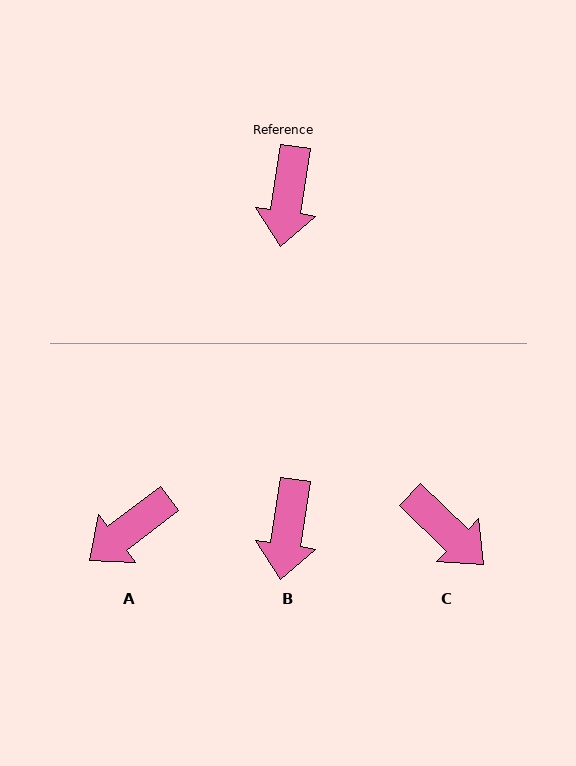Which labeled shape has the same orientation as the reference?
B.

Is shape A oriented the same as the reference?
No, it is off by about 44 degrees.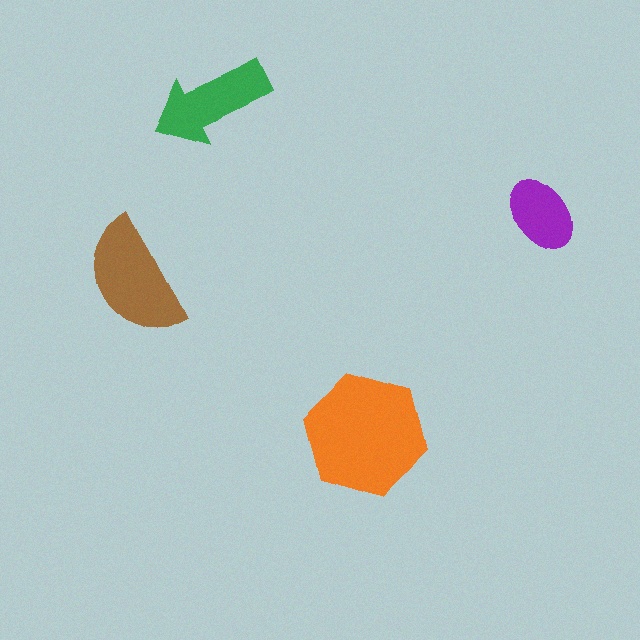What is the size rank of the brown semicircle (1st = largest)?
2nd.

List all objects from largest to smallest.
The orange hexagon, the brown semicircle, the green arrow, the purple ellipse.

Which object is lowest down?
The orange hexagon is bottommost.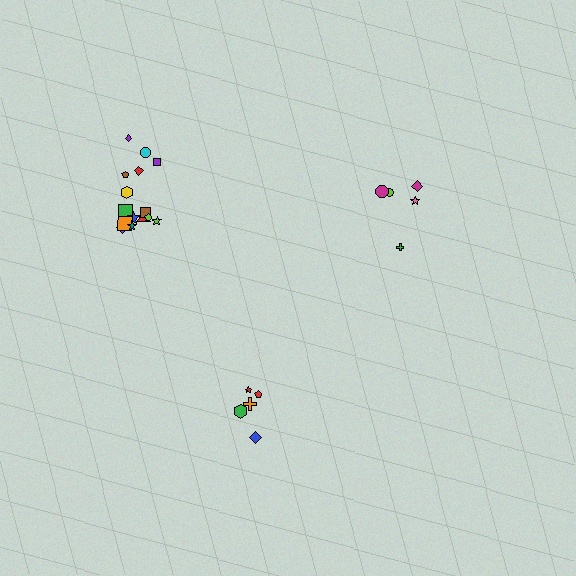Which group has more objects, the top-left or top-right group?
The top-left group.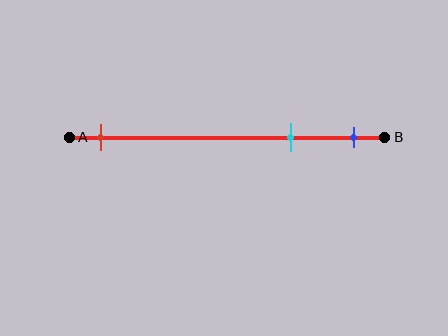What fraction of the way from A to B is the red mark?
The red mark is approximately 10% (0.1) of the way from A to B.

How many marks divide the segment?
There are 3 marks dividing the segment.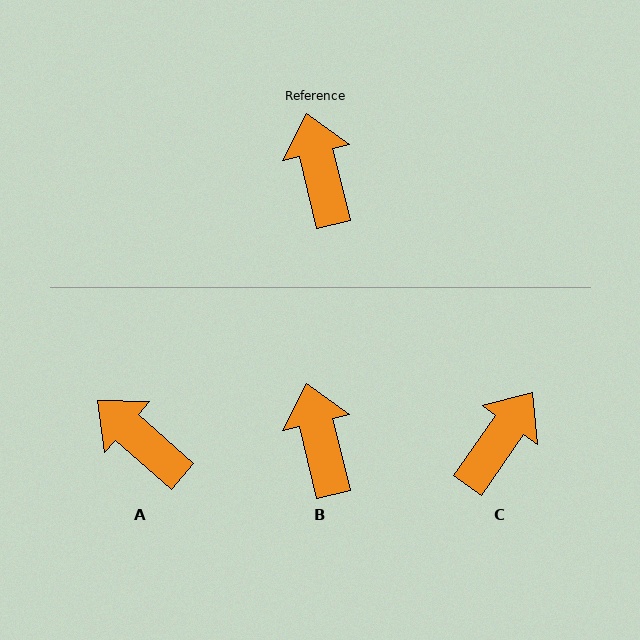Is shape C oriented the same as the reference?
No, it is off by about 49 degrees.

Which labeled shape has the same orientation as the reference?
B.